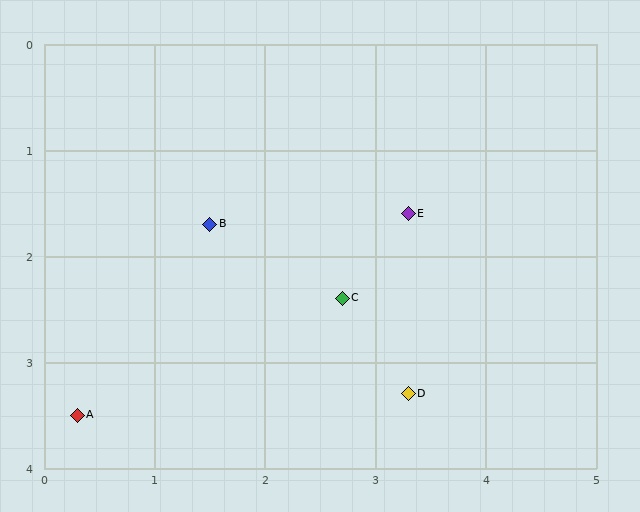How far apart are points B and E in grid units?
Points B and E are about 1.8 grid units apart.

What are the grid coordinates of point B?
Point B is at approximately (1.5, 1.7).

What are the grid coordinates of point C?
Point C is at approximately (2.7, 2.4).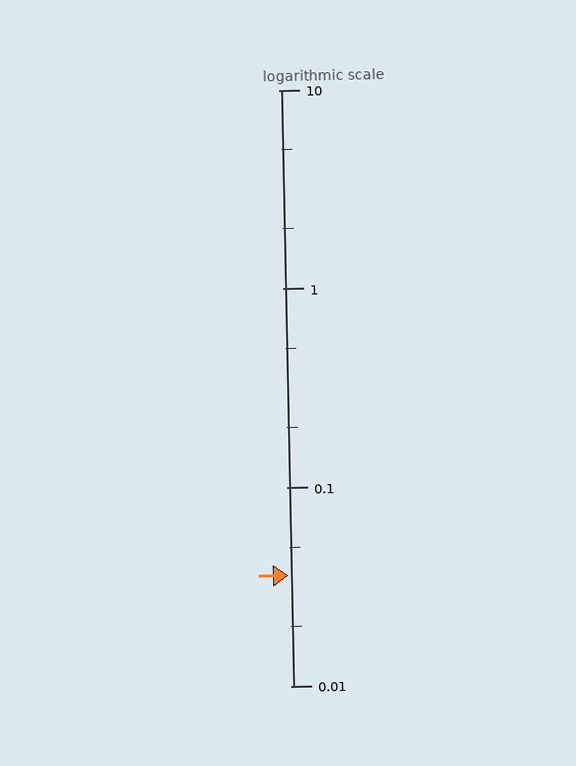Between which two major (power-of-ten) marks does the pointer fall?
The pointer is between 0.01 and 0.1.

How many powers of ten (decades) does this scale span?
The scale spans 3 decades, from 0.01 to 10.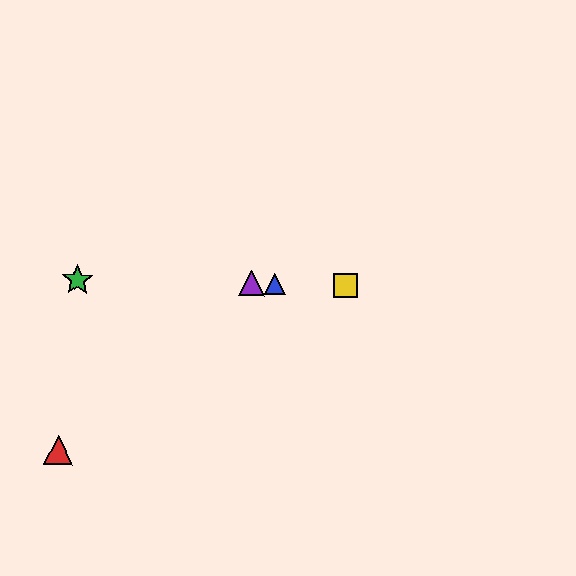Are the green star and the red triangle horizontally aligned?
No, the green star is at y≈280 and the red triangle is at y≈450.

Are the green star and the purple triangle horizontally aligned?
Yes, both are at y≈280.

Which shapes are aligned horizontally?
The blue triangle, the green star, the yellow square, the purple triangle are aligned horizontally.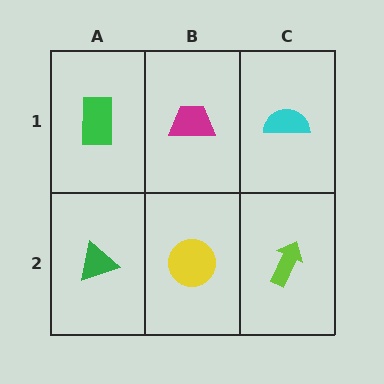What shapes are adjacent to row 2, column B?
A magenta trapezoid (row 1, column B), a green triangle (row 2, column A), a lime arrow (row 2, column C).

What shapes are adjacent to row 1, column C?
A lime arrow (row 2, column C), a magenta trapezoid (row 1, column B).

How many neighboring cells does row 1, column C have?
2.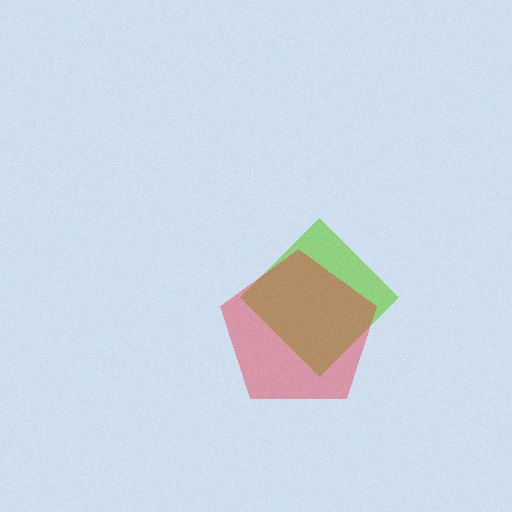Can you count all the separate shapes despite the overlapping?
Yes, there are 2 separate shapes.